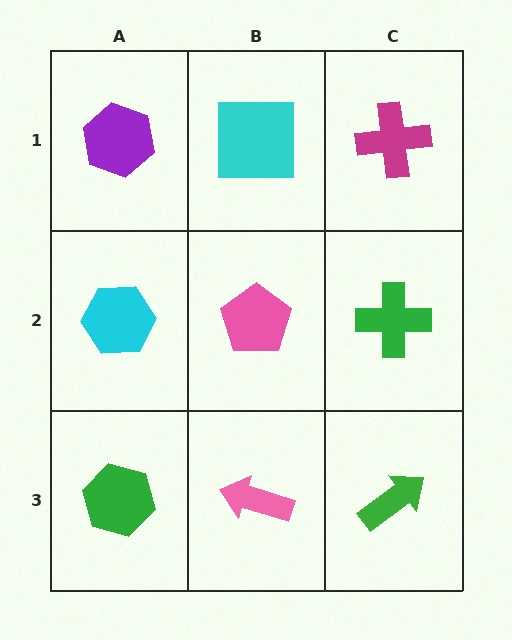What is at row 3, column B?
A pink arrow.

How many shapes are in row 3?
3 shapes.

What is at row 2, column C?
A green cross.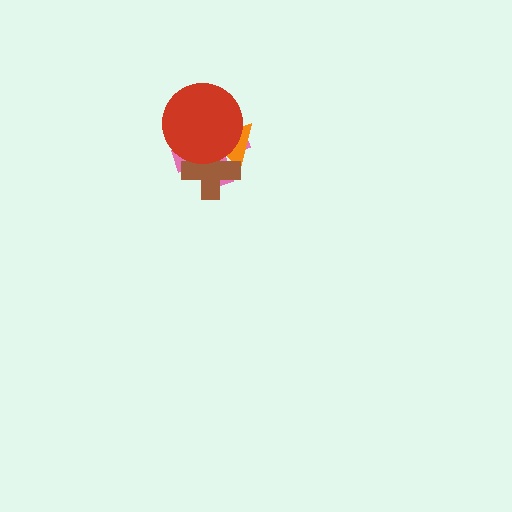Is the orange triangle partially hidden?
Yes, it is partially covered by another shape.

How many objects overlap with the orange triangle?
3 objects overlap with the orange triangle.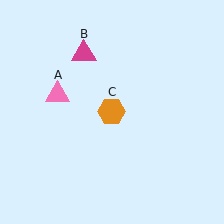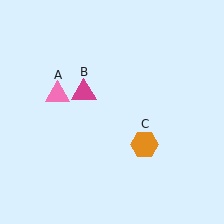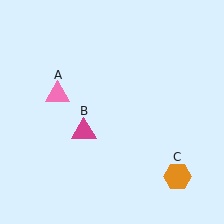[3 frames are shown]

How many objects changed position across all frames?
2 objects changed position: magenta triangle (object B), orange hexagon (object C).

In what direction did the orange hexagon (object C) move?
The orange hexagon (object C) moved down and to the right.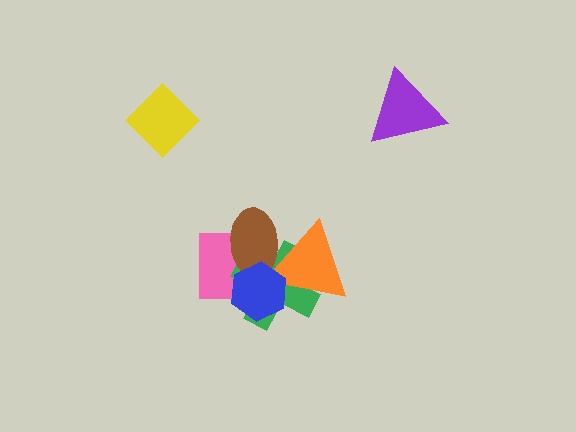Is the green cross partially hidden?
Yes, it is partially covered by another shape.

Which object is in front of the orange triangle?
The blue hexagon is in front of the orange triangle.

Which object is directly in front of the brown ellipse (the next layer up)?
The orange triangle is directly in front of the brown ellipse.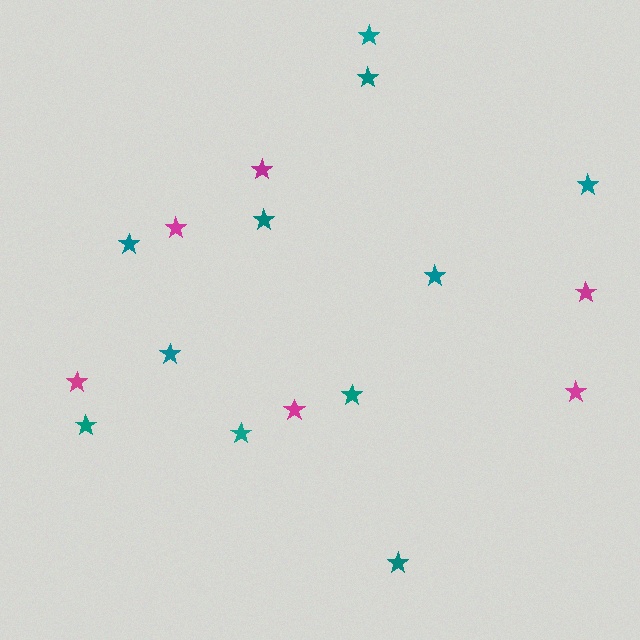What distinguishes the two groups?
There are 2 groups: one group of teal stars (11) and one group of magenta stars (6).